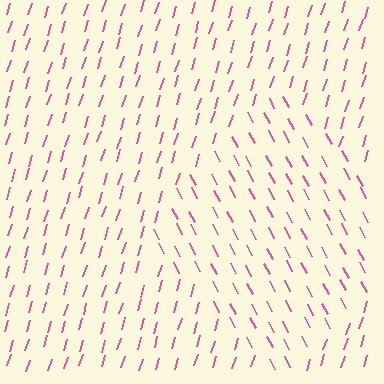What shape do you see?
I see a diamond.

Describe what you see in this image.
The image is filled with small pink line segments. A diamond region in the image has lines oriented differently from the surrounding lines, creating a visible texture boundary.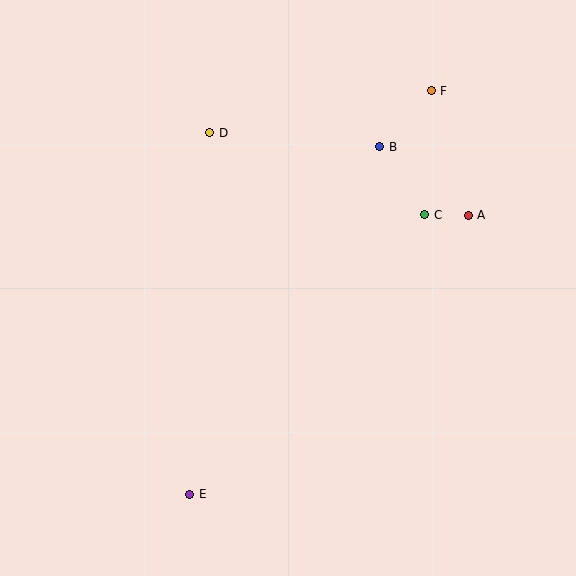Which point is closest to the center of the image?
Point C at (425, 215) is closest to the center.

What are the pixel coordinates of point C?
Point C is at (425, 215).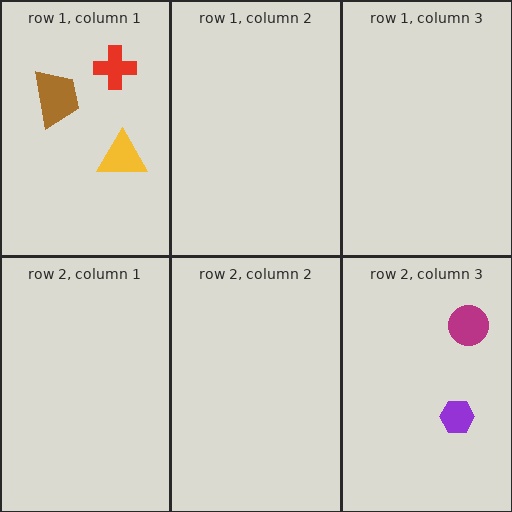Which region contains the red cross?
The row 1, column 1 region.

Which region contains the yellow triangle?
The row 1, column 1 region.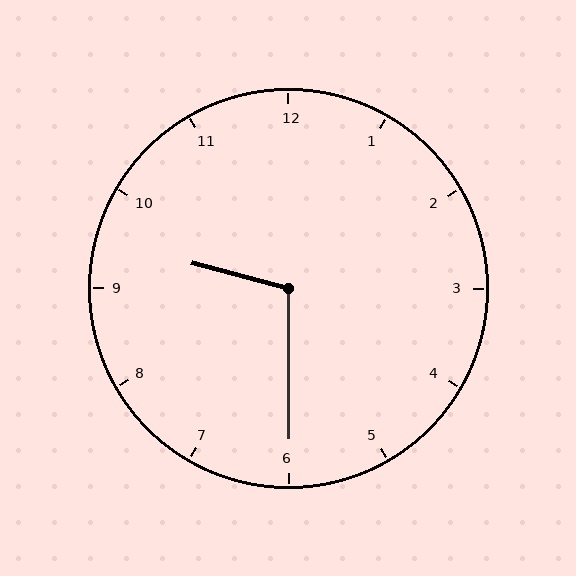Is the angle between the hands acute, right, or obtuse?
It is obtuse.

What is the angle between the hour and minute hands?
Approximately 105 degrees.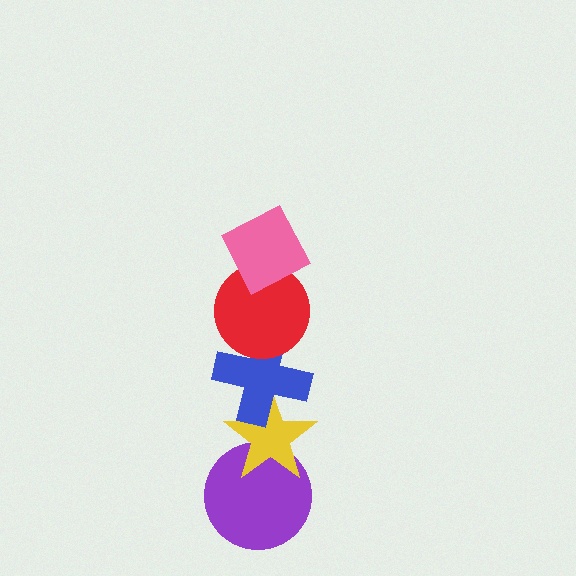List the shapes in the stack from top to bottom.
From top to bottom: the pink diamond, the red circle, the blue cross, the yellow star, the purple circle.